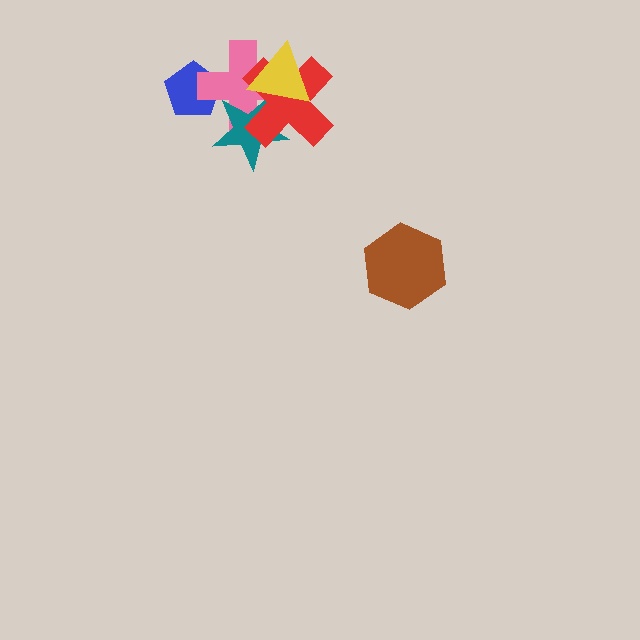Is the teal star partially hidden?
Yes, it is partially covered by another shape.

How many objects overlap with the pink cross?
4 objects overlap with the pink cross.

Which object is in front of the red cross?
The yellow triangle is in front of the red cross.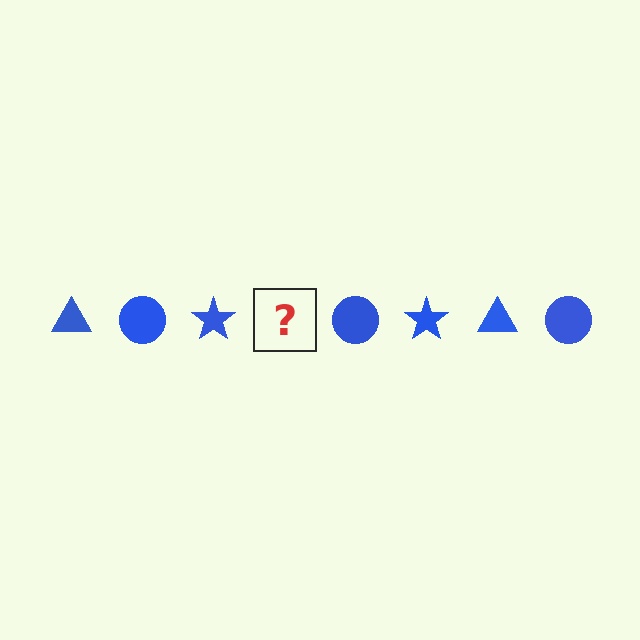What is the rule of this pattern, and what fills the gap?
The rule is that the pattern cycles through triangle, circle, star shapes in blue. The gap should be filled with a blue triangle.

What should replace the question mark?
The question mark should be replaced with a blue triangle.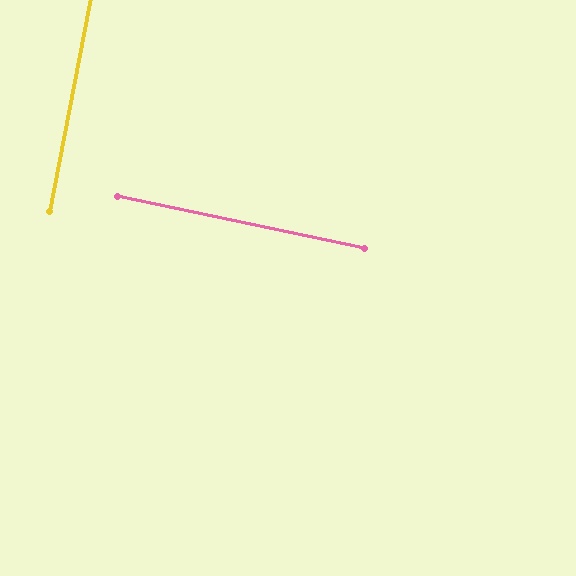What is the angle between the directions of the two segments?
Approximately 89 degrees.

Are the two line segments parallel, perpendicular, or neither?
Perpendicular — they meet at approximately 89°.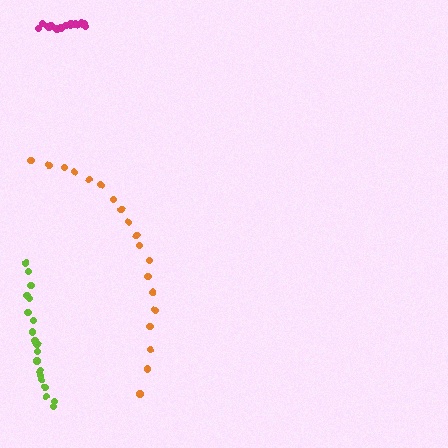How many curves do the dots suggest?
There are 3 distinct paths.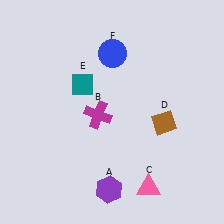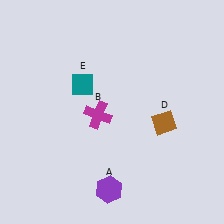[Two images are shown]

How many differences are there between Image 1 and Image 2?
There are 2 differences between the two images.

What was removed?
The pink triangle (C), the blue circle (F) were removed in Image 2.